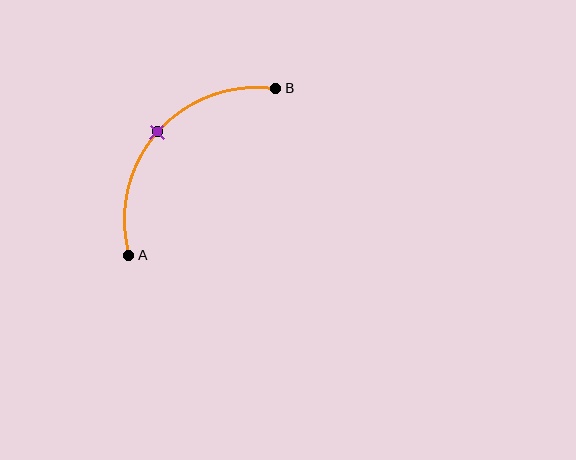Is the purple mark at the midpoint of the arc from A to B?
Yes. The purple mark lies on the arc at equal arc-length from both A and B — it is the arc midpoint.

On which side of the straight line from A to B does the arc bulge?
The arc bulges above and to the left of the straight line connecting A and B.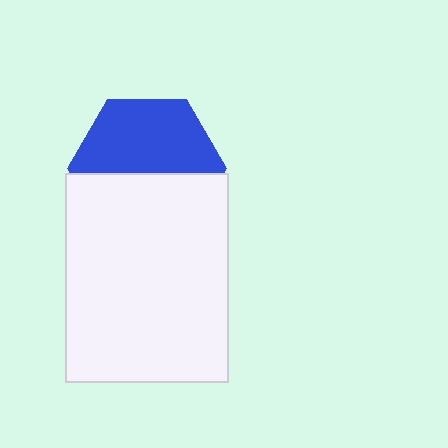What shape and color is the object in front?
The object in front is a white rectangle.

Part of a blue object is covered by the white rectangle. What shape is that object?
It is a hexagon.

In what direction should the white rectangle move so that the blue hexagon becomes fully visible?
The white rectangle should move down. That is the shortest direction to clear the overlap and leave the blue hexagon fully visible.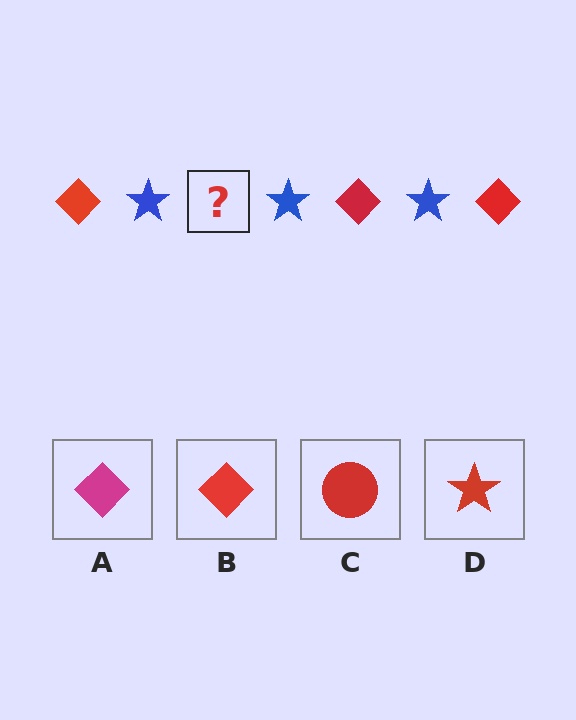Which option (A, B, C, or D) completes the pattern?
B.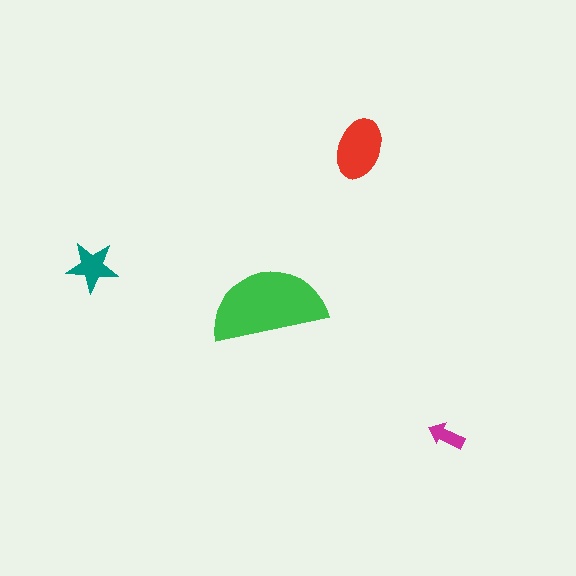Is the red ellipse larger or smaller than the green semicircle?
Smaller.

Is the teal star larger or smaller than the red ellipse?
Smaller.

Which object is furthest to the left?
The teal star is leftmost.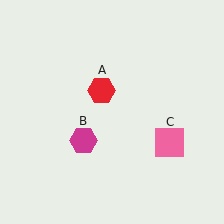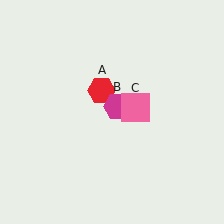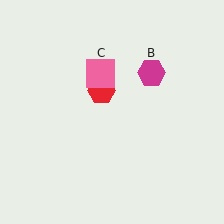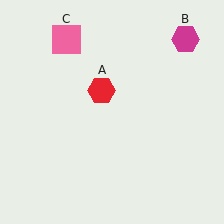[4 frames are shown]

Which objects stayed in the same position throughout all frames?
Red hexagon (object A) remained stationary.